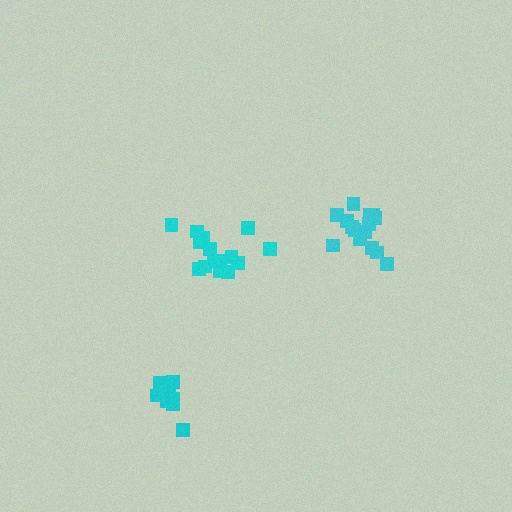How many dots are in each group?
Group 1: 15 dots, Group 2: 9 dots, Group 3: 15 dots (39 total).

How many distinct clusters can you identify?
There are 3 distinct clusters.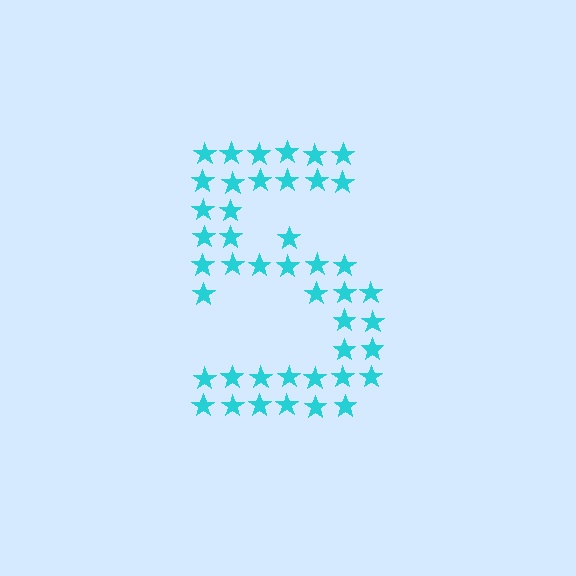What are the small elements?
The small elements are stars.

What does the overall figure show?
The overall figure shows the digit 5.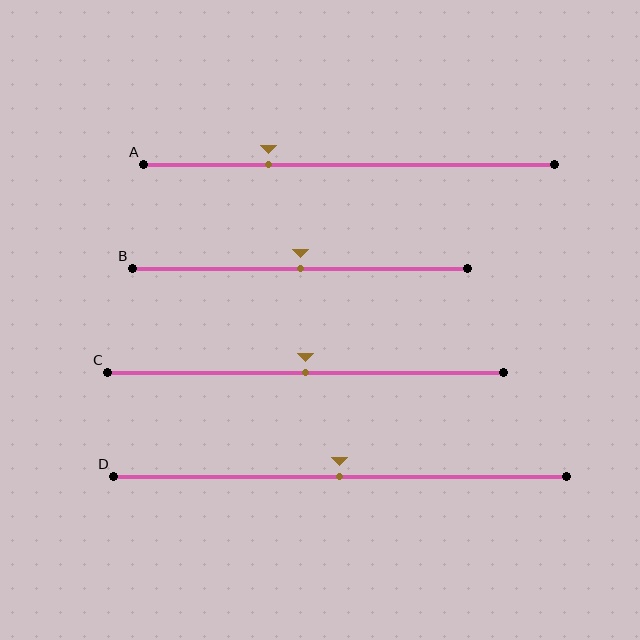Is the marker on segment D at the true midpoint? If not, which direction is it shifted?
Yes, the marker on segment D is at the true midpoint.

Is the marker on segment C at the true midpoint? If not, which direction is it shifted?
Yes, the marker on segment C is at the true midpoint.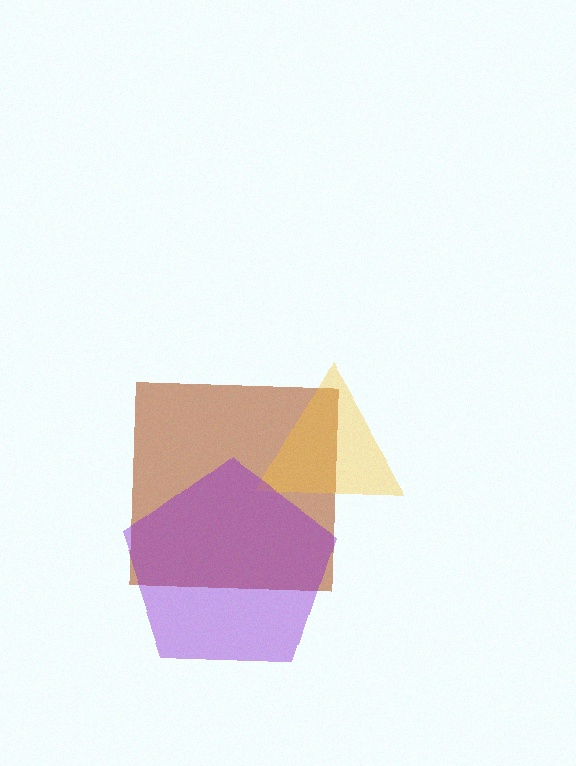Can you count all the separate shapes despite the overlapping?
Yes, there are 3 separate shapes.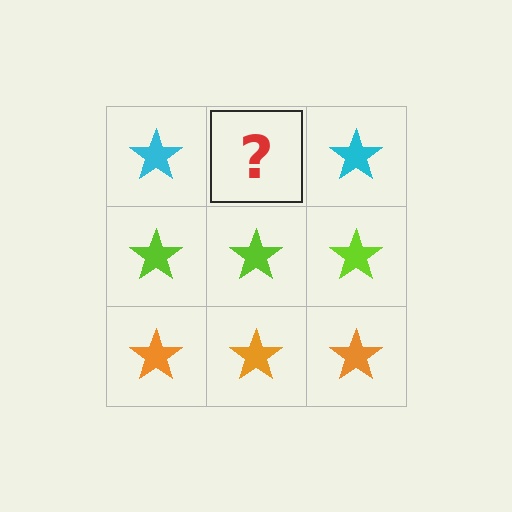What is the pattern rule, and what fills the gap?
The rule is that each row has a consistent color. The gap should be filled with a cyan star.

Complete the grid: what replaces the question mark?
The question mark should be replaced with a cyan star.